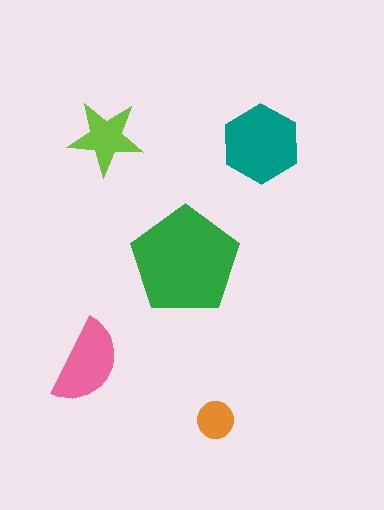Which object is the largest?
The green pentagon.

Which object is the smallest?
The orange circle.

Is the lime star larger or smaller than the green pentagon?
Smaller.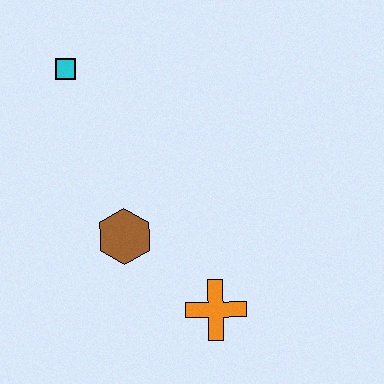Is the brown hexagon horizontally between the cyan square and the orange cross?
Yes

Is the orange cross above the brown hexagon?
No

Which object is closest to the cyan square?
The brown hexagon is closest to the cyan square.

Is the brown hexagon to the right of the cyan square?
Yes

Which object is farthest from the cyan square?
The orange cross is farthest from the cyan square.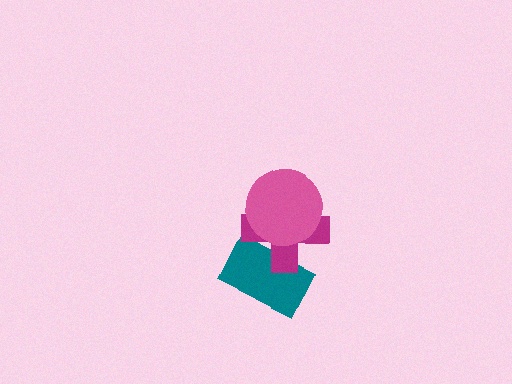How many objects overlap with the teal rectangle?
2 objects overlap with the teal rectangle.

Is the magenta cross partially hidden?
Yes, it is partially covered by another shape.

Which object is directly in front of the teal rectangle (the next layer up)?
The magenta cross is directly in front of the teal rectangle.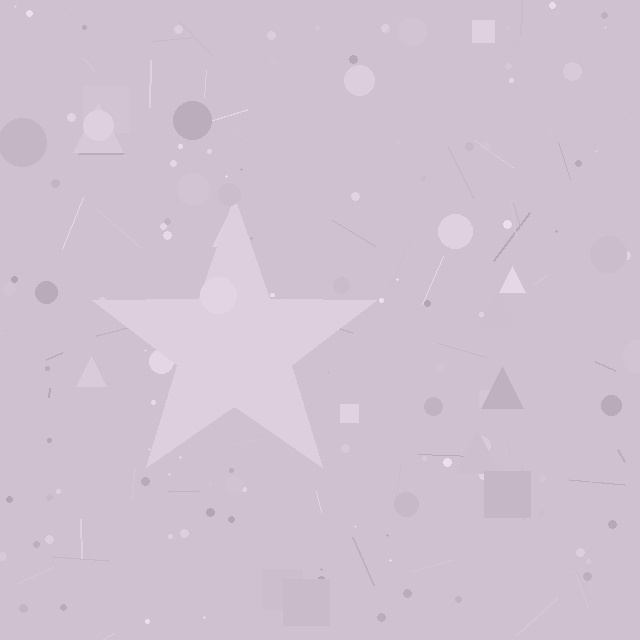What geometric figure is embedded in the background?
A star is embedded in the background.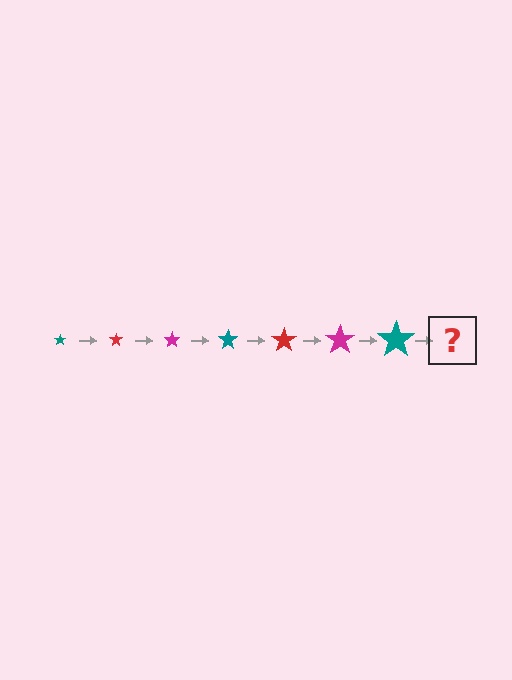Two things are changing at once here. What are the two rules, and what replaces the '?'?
The two rules are that the star grows larger each step and the color cycles through teal, red, and magenta. The '?' should be a red star, larger than the previous one.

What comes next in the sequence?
The next element should be a red star, larger than the previous one.